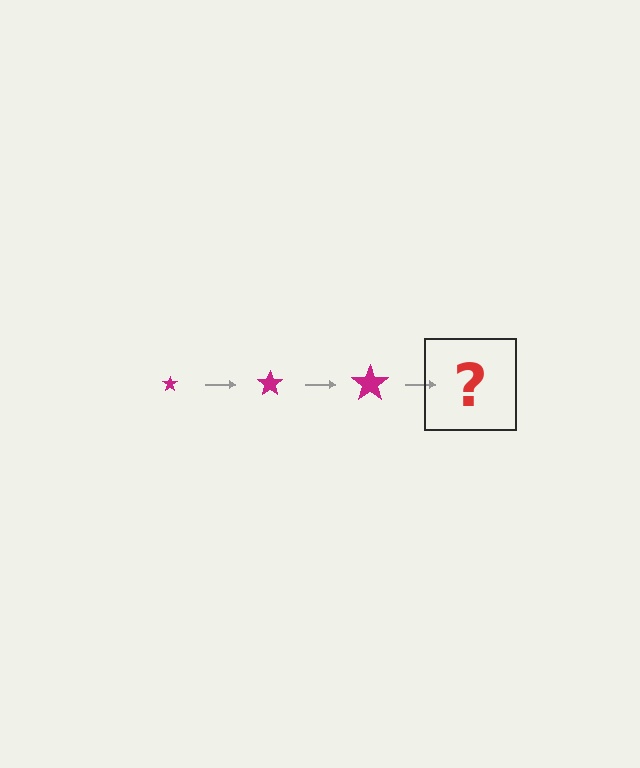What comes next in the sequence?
The next element should be a magenta star, larger than the previous one.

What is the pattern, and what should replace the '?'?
The pattern is that the star gets progressively larger each step. The '?' should be a magenta star, larger than the previous one.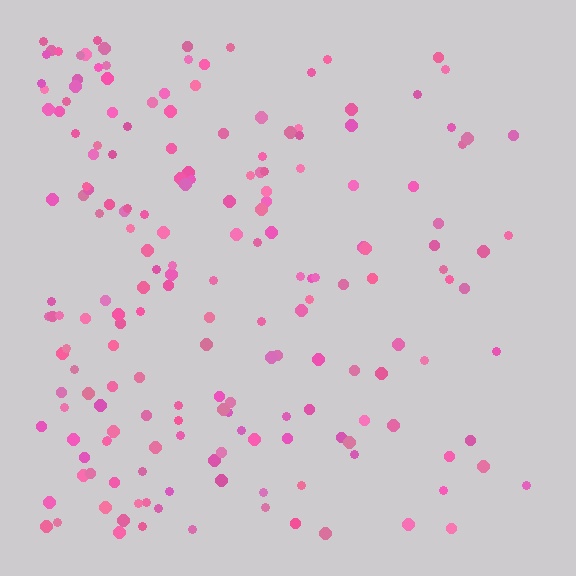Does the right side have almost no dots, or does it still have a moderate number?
Still a moderate number, just noticeably fewer than the left.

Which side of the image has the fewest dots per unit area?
The right.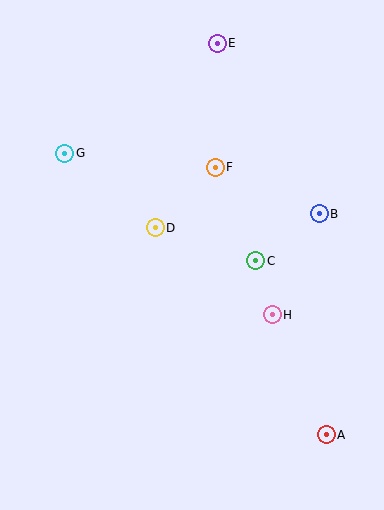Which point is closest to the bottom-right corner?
Point A is closest to the bottom-right corner.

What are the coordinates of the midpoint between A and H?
The midpoint between A and H is at (299, 375).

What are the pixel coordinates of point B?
Point B is at (319, 214).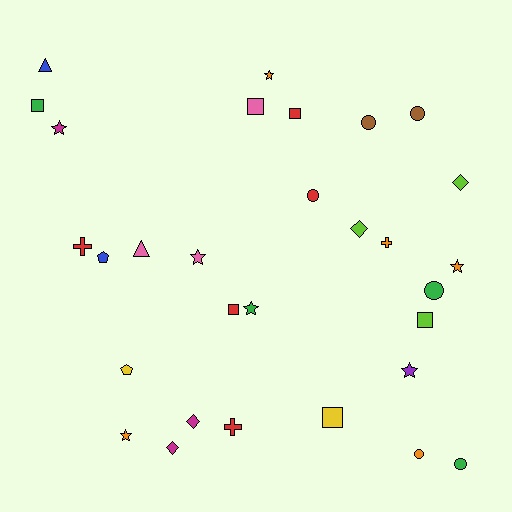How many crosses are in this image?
There are 3 crosses.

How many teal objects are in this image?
There are no teal objects.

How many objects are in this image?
There are 30 objects.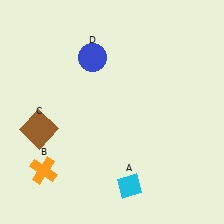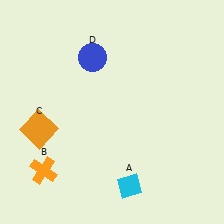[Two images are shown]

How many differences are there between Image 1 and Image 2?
There is 1 difference between the two images.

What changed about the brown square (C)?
In Image 1, C is brown. In Image 2, it changed to orange.